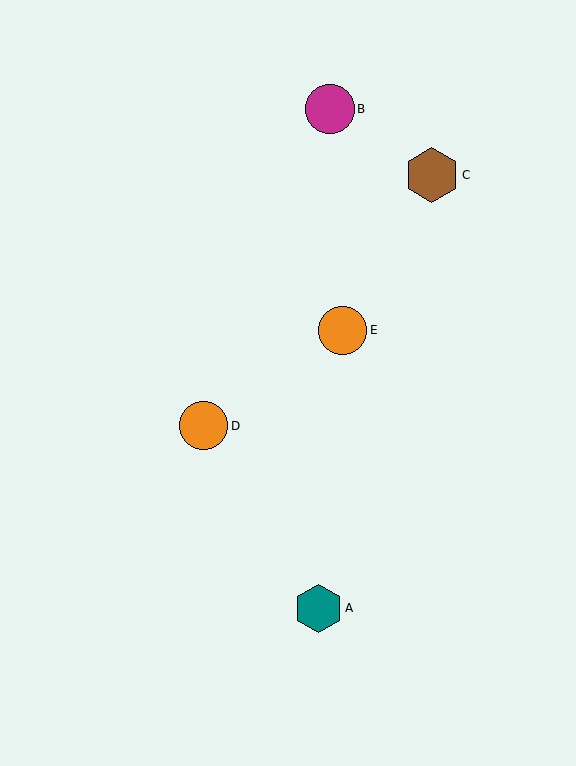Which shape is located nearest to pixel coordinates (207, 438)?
The orange circle (labeled D) at (204, 426) is nearest to that location.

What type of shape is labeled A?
Shape A is a teal hexagon.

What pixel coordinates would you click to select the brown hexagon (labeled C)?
Click at (432, 175) to select the brown hexagon C.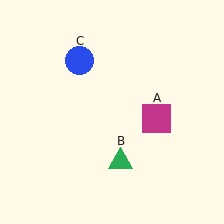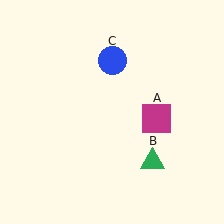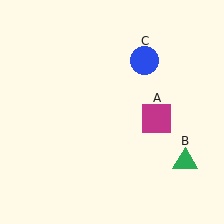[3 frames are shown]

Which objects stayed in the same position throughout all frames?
Magenta square (object A) remained stationary.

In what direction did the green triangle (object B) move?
The green triangle (object B) moved right.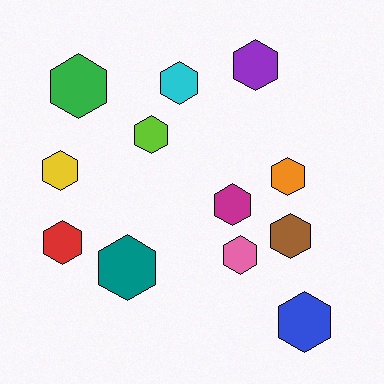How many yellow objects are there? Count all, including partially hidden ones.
There is 1 yellow object.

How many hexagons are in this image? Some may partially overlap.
There are 12 hexagons.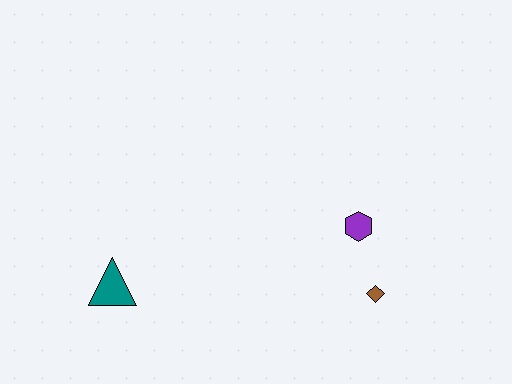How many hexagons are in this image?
There is 1 hexagon.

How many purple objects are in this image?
There is 1 purple object.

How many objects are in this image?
There are 3 objects.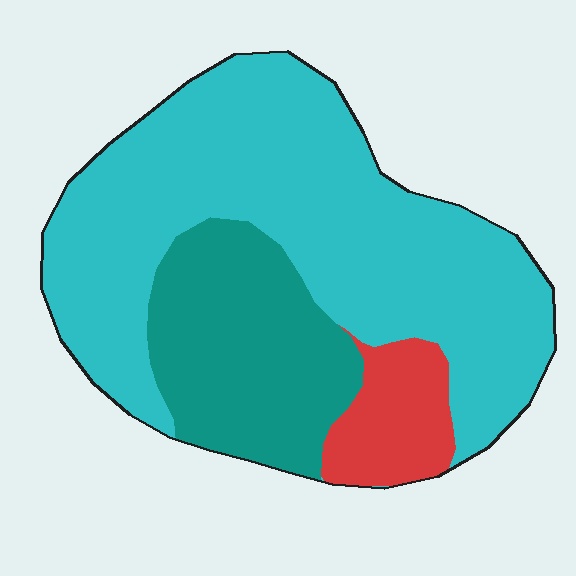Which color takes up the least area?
Red, at roughly 10%.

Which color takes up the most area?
Cyan, at roughly 65%.